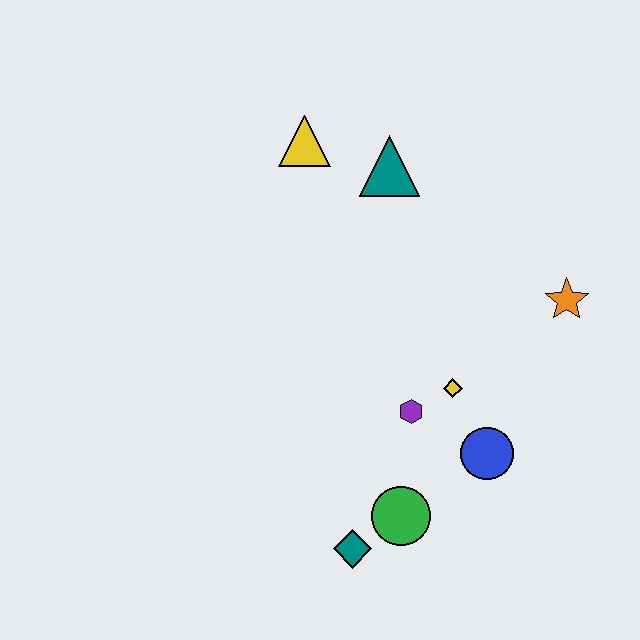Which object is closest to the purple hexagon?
The yellow diamond is closest to the purple hexagon.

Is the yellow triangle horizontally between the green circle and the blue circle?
No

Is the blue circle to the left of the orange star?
Yes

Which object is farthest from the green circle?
The yellow triangle is farthest from the green circle.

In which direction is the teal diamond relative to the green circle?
The teal diamond is to the left of the green circle.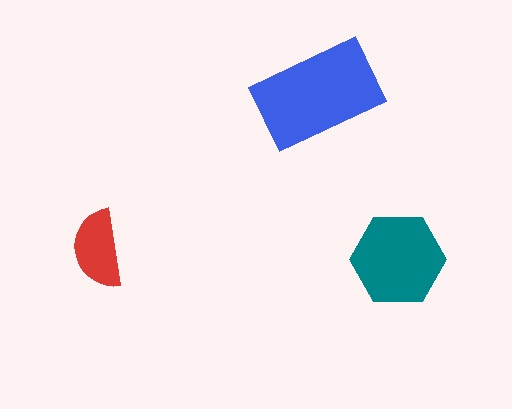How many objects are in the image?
There are 3 objects in the image.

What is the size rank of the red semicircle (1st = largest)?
3rd.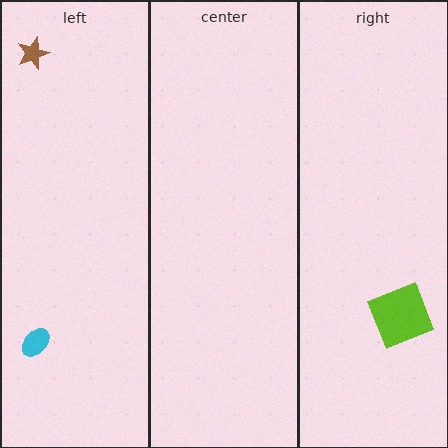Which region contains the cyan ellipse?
The left region.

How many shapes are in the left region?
2.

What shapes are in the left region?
The cyan ellipse, the brown star.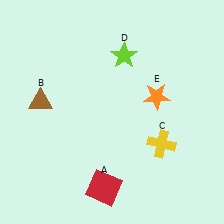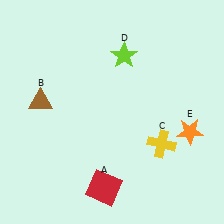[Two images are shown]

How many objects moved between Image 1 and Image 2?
1 object moved between the two images.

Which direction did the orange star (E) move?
The orange star (E) moved down.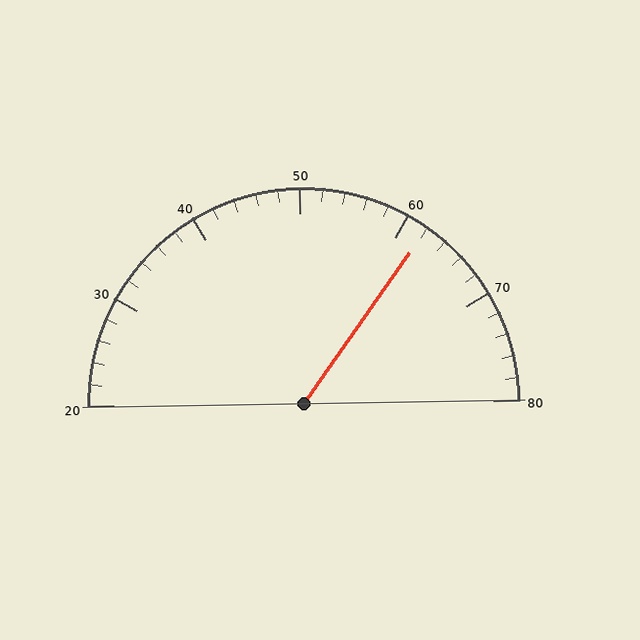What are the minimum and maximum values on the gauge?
The gauge ranges from 20 to 80.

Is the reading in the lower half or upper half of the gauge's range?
The reading is in the upper half of the range (20 to 80).